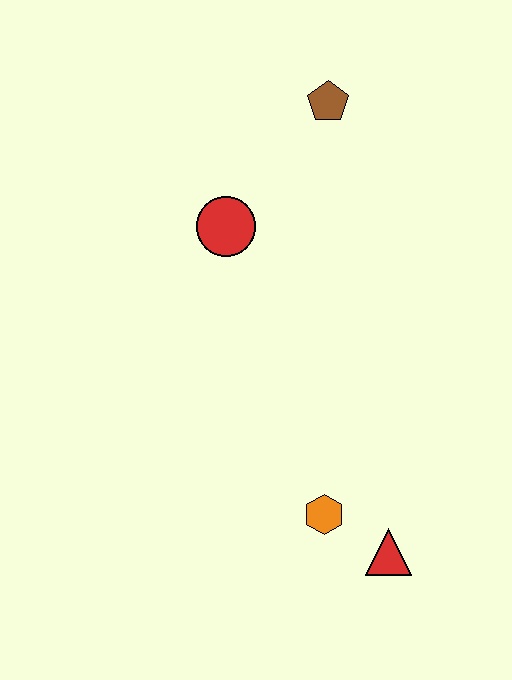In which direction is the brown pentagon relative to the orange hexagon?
The brown pentagon is above the orange hexagon.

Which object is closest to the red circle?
The brown pentagon is closest to the red circle.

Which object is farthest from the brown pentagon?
The red triangle is farthest from the brown pentagon.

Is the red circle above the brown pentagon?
No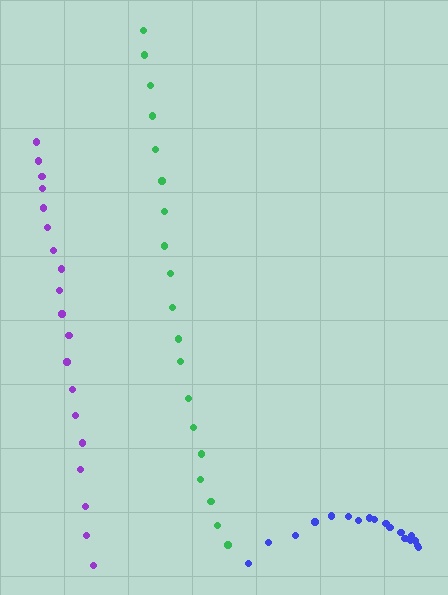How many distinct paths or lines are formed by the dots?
There are 3 distinct paths.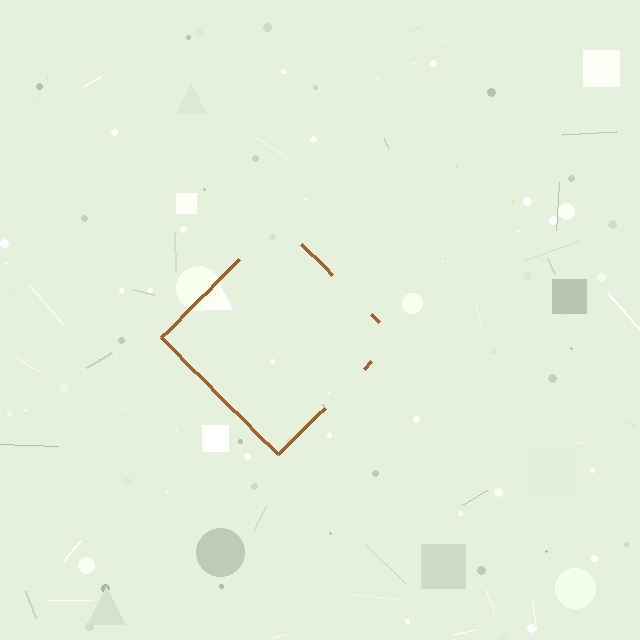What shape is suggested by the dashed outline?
The dashed outline suggests a diamond.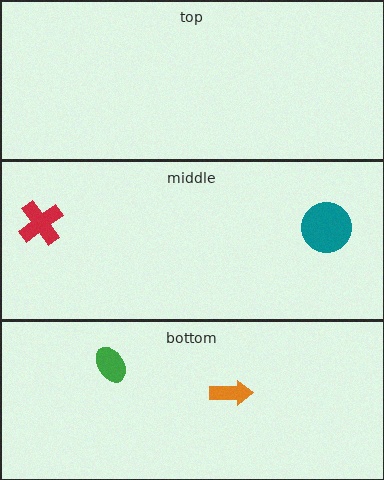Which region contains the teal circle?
The middle region.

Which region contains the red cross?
The middle region.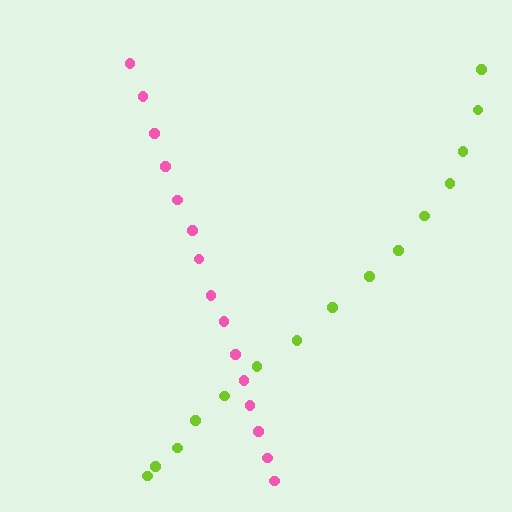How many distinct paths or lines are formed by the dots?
There are 2 distinct paths.